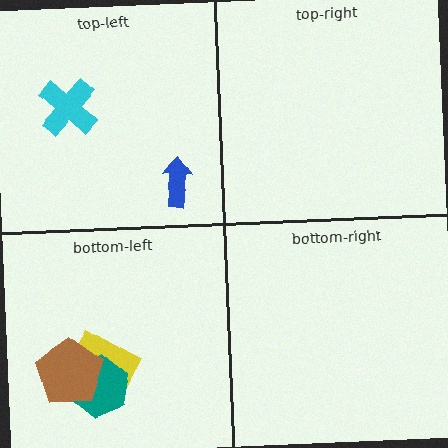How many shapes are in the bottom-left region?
3.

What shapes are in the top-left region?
The blue arrow, the cyan cross.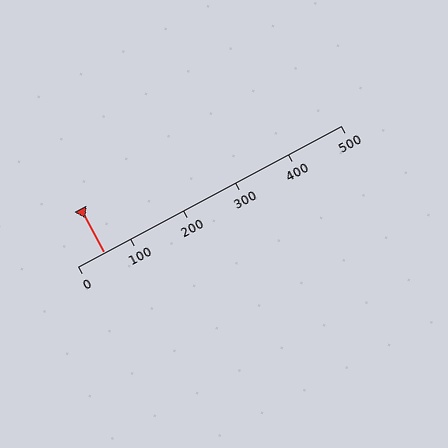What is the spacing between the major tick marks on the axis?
The major ticks are spaced 100 apart.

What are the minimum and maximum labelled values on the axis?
The axis runs from 0 to 500.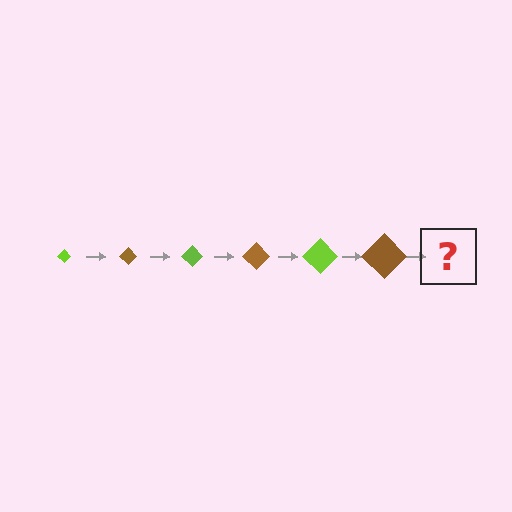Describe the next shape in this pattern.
It should be a lime diamond, larger than the previous one.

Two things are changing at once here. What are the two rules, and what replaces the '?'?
The two rules are that the diamond grows larger each step and the color cycles through lime and brown. The '?' should be a lime diamond, larger than the previous one.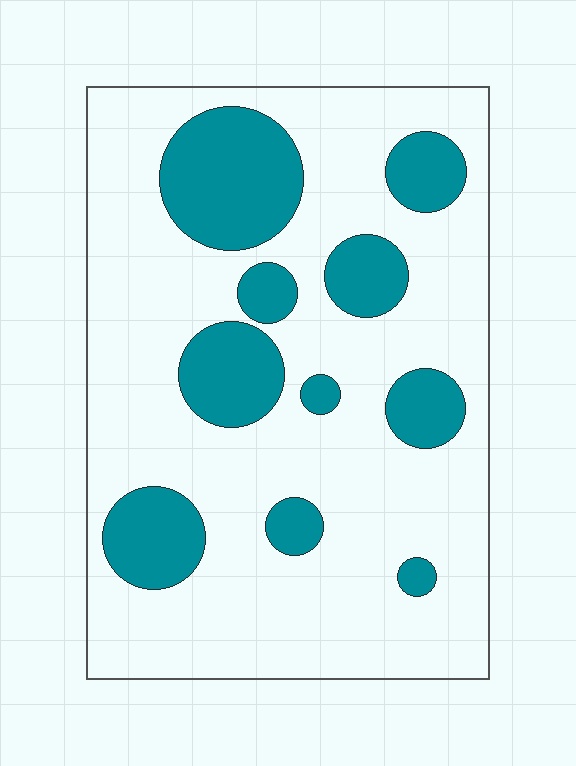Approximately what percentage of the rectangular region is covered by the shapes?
Approximately 25%.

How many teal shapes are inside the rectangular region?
10.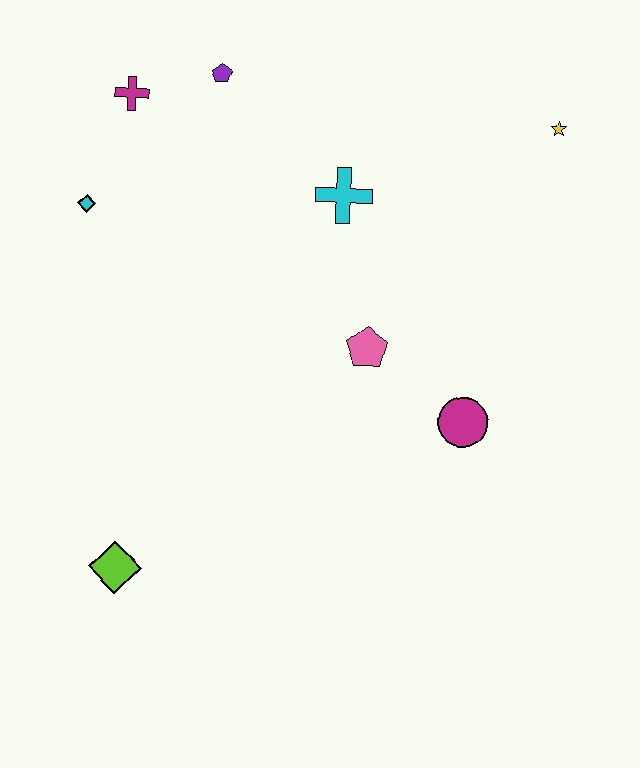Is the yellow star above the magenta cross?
No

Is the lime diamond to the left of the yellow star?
Yes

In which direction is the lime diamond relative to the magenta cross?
The lime diamond is below the magenta cross.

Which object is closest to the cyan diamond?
The magenta cross is closest to the cyan diamond.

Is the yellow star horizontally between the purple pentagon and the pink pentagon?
No